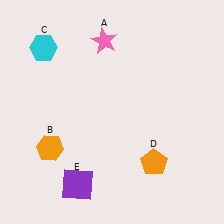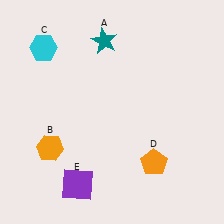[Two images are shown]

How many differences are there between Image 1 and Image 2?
There is 1 difference between the two images.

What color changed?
The star (A) changed from pink in Image 1 to teal in Image 2.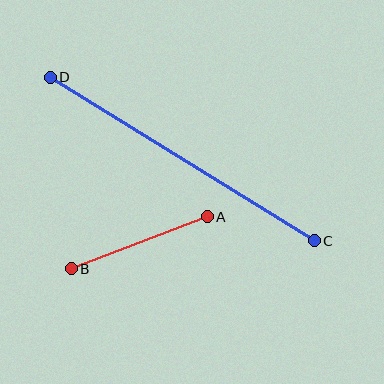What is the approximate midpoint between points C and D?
The midpoint is at approximately (182, 159) pixels.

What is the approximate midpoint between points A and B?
The midpoint is at approximately (139, 243) pixels.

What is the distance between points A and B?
The distance is approximately 146 pixels.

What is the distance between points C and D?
The distance is approximately 310 pixels.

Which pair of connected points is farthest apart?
Points C and D are farthest apart.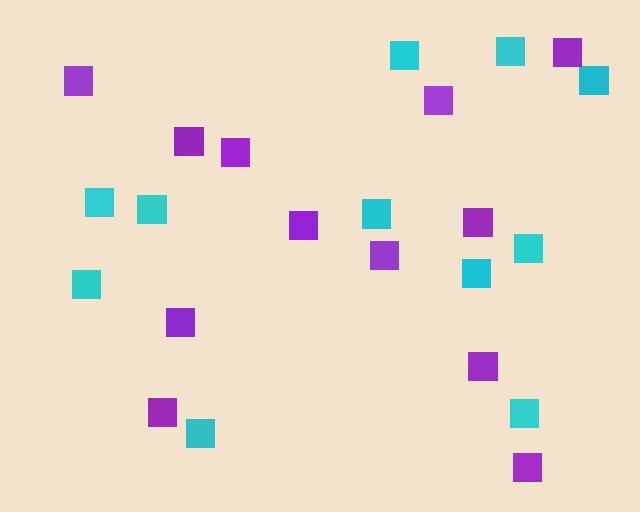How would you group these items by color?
There are 2 groups: one group of cyan squares (11) and one group of purple squares (12).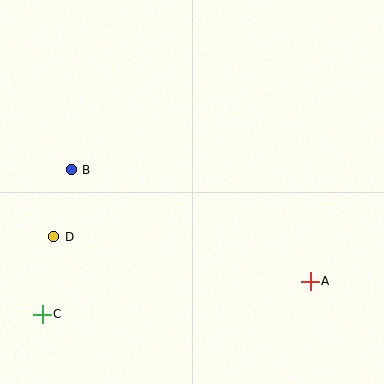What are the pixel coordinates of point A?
Point A is at (310, 281).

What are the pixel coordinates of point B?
Point B is at (71, 170).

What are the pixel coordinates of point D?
Point D is at (54, 237).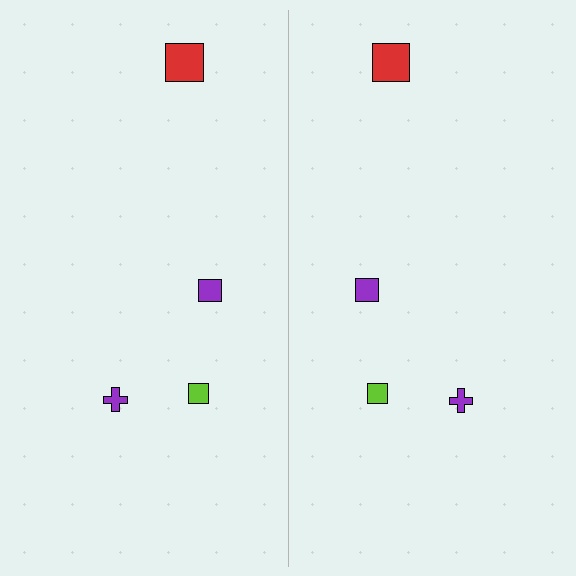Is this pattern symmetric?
Yes, this pattern has bilateral (reflection) symmetry.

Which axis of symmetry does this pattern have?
The pattern has a vertical axis of symmetry running through the center of the image.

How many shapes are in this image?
There are 8 shapes in this image.